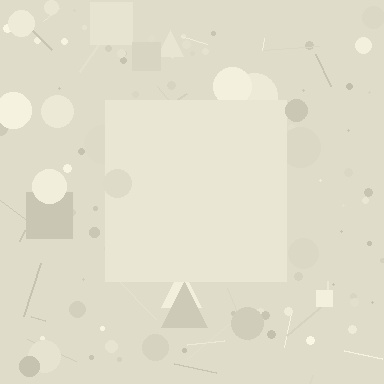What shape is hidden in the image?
A square is hidden in the image.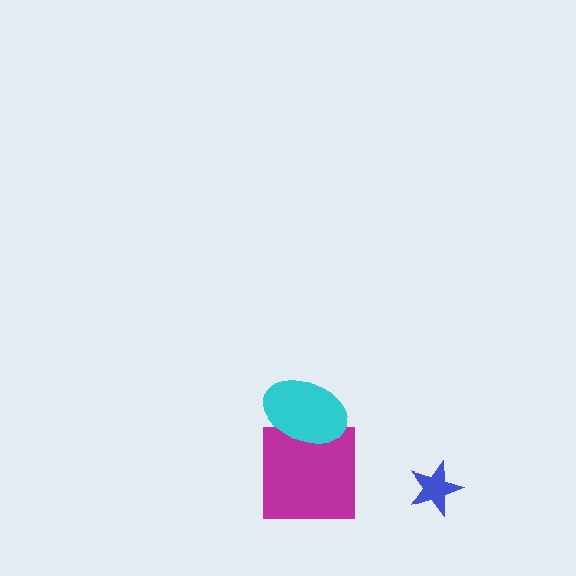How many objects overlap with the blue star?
0 objects overlap with the blue star.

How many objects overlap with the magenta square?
1 object overlaps with the magenta square.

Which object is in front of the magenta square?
The cyan ellipse is in front of the magenta square.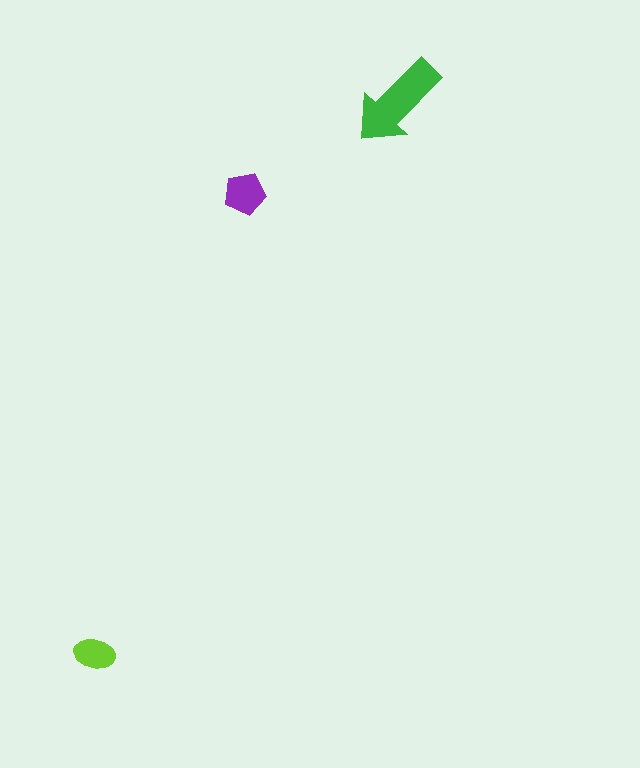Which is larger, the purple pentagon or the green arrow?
The green arrow.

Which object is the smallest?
The lime ellipse.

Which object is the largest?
The green arrow.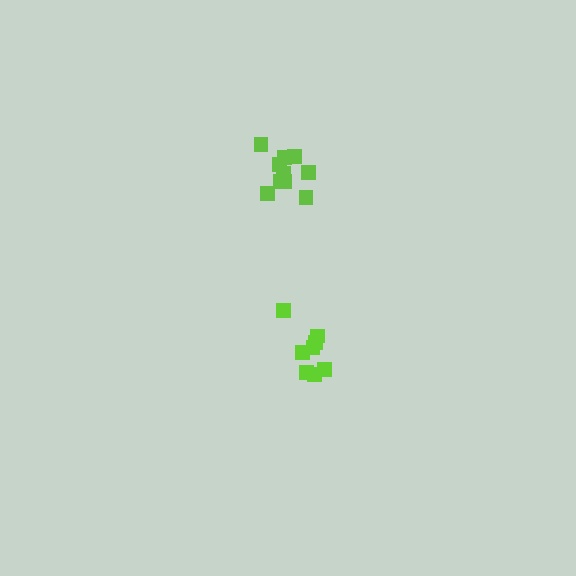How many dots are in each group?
Group 1: 10 dots, Group 2: 8 dots (18 total).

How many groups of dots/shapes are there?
There are 2 groups.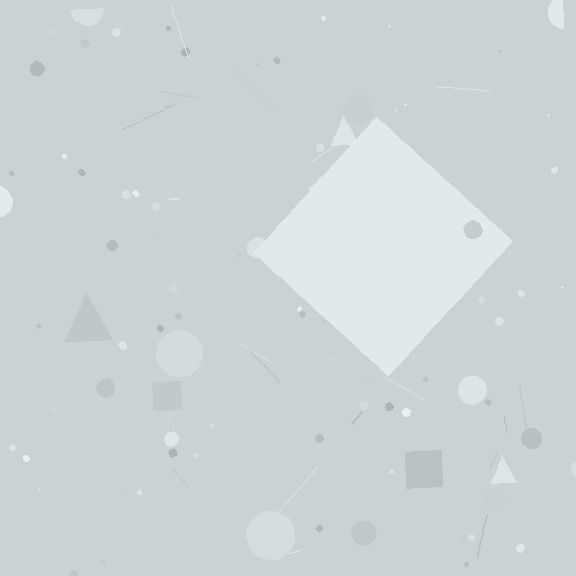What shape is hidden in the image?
A diamond is hidden in the image.